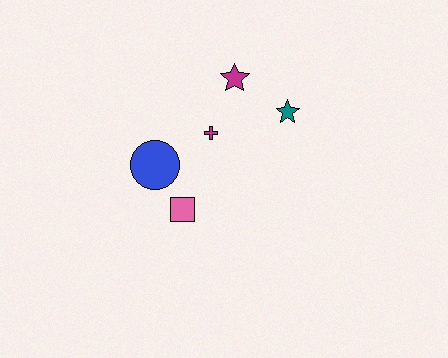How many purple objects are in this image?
There are no purple objects.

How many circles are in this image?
There is 1 circle.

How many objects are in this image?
There are 5 objects.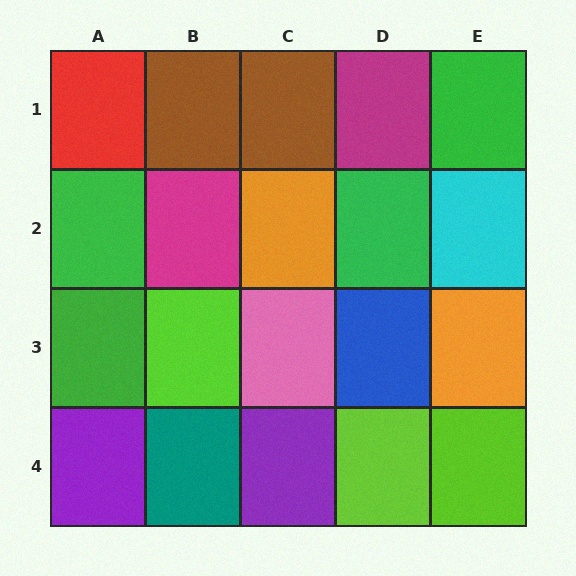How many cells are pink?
1 cell is pink.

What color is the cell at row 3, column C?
Pink.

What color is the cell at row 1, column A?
Red.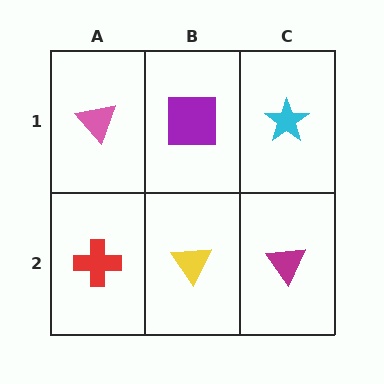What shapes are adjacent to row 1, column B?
A yellow triangle (row 2, column B), a pink triangle (row 1, column A), a cyan star (row 1, column C).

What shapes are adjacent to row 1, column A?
A red cross (row 2, column A), a purple square (row 1, column B).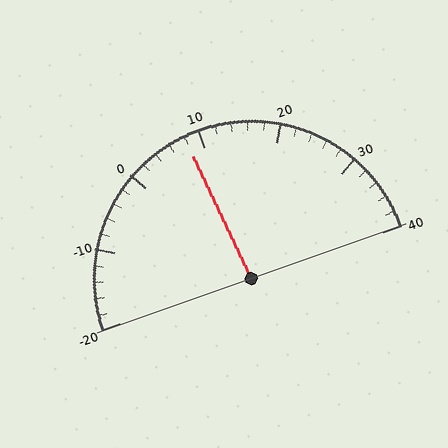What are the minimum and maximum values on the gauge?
The gauge ranges from -20 to 40.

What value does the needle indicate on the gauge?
The needle indicates approximately 8.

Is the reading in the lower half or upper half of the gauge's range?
The reading is in the lower half of the range (-20 to 40).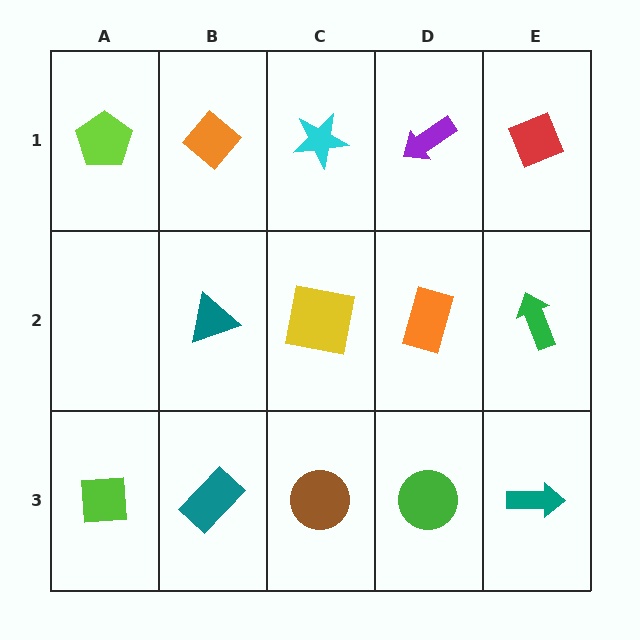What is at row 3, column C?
A brown circle.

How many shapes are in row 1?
5 shapes.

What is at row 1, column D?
A purple arrow.